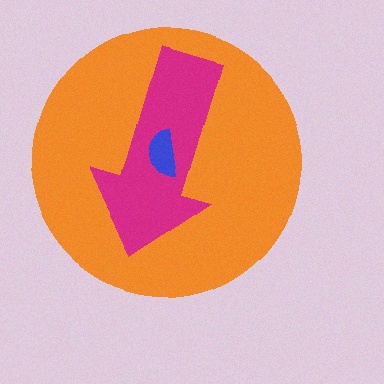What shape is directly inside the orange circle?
The magenta arrow.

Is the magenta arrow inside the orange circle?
Yes.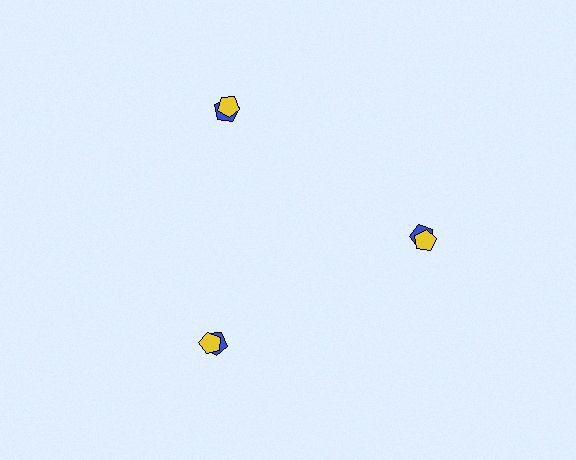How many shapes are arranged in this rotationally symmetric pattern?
There are 6 shapes, arranged in 3 groups of 2.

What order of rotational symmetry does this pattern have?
This pattern has 3-fold rotational symmetry.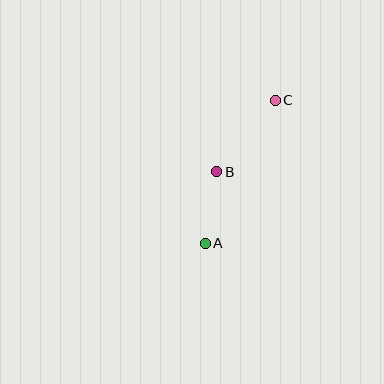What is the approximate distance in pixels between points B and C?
The distance between B and C is approximately 92 pixels.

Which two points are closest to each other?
Points A and B are closest to each other.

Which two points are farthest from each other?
Points A and C are farthest from each other.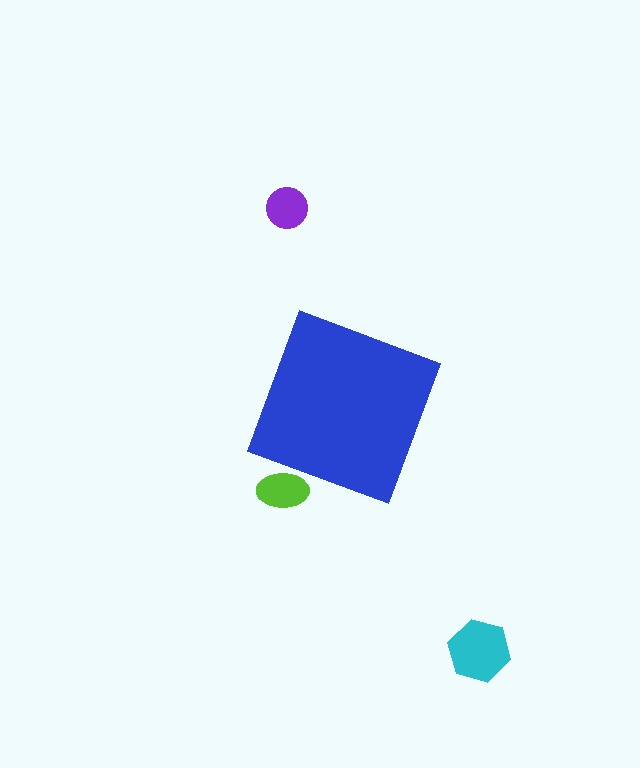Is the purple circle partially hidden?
No, the purple circle is fully visible.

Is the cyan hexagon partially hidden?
No, the cyan hexagon is fully visible.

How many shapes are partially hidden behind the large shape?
1 shape is partially hidden.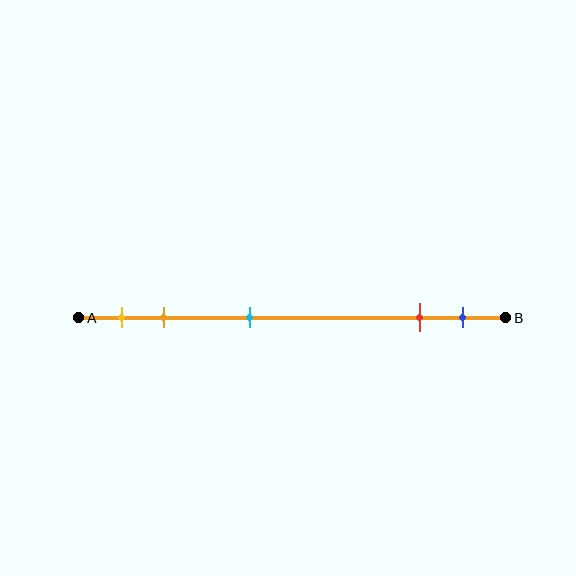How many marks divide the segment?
There are 5 marks dividing the segment.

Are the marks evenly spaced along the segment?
No, the marks are not evenly spaced.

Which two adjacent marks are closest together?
The red and blue marks are the closest adjacent pair.